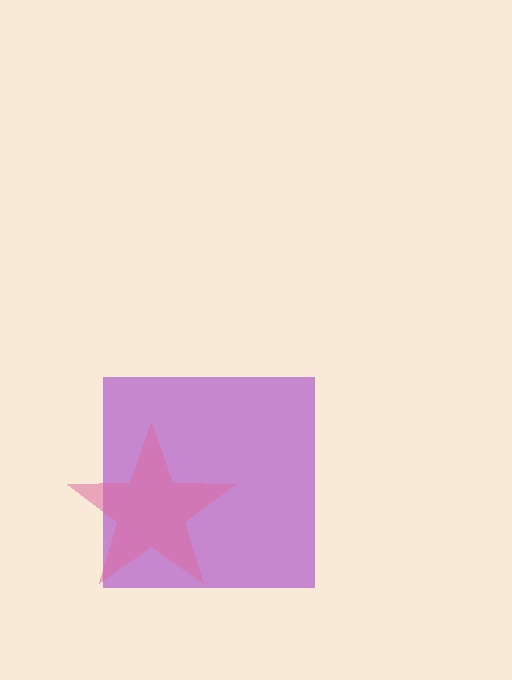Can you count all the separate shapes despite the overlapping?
Yes, there are 2 separate shapes.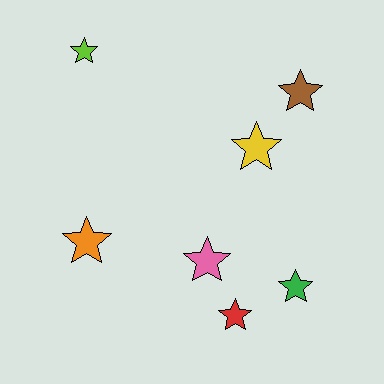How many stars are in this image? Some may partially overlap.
There are 7 stars.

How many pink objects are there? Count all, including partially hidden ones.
There is 1 pink object.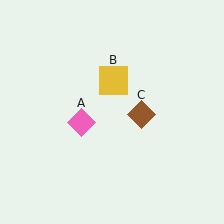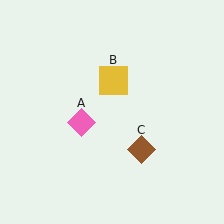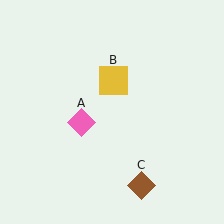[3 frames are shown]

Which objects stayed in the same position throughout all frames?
Pink diamond (object A) and yellow square (object B) remained stationary.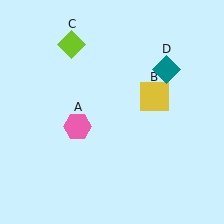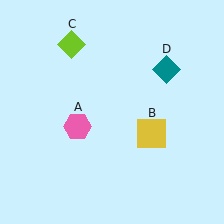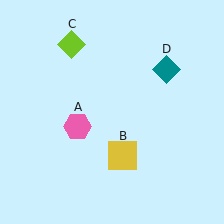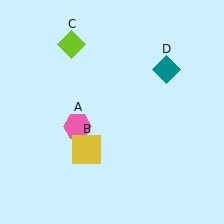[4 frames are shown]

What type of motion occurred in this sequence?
The yellow square (object B) rotated clockwise around the center of the scene.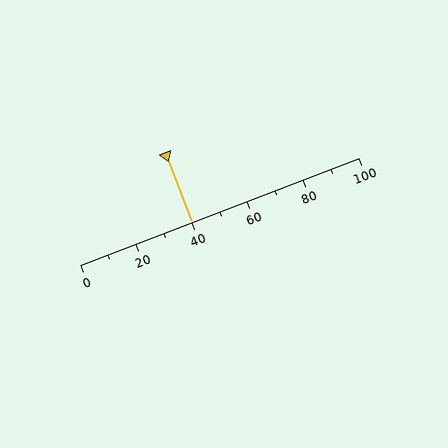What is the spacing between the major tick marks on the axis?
The major ticks are spaced 20 apart.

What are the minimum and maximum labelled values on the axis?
The axis runs from 0 to 100.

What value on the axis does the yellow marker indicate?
The marker indicates approximately 40.